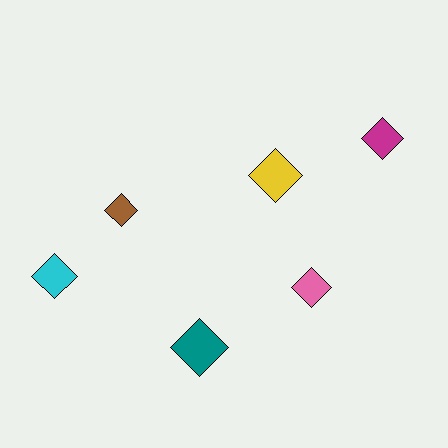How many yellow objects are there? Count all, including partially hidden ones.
There is 1 yellow object.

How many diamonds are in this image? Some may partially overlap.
There are 6 diamonds.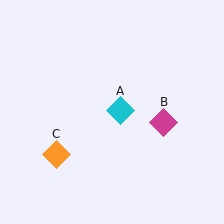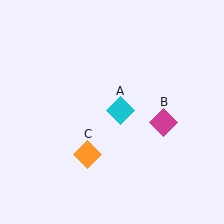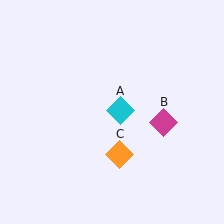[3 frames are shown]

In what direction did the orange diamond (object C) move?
The orange diamond (object C) moved right.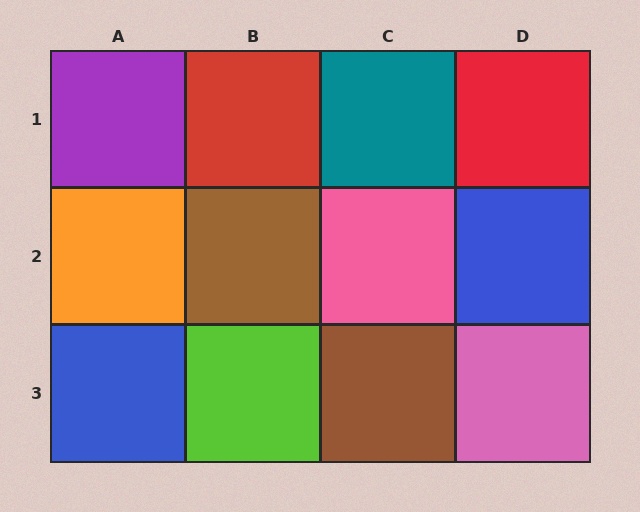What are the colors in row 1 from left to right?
Purple, red, teal, red.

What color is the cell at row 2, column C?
Pink.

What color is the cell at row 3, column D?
Pink.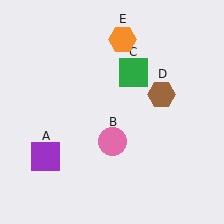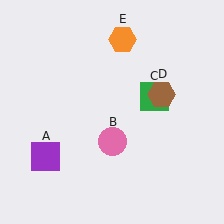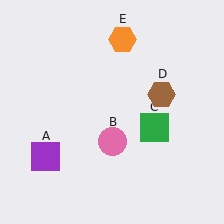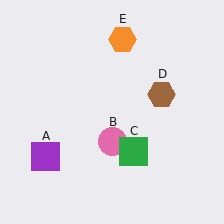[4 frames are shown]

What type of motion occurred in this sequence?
The green square (object C) rotated clockwise around the center of the scene.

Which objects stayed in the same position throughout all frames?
Purple square (object A) and pink circle (object B) and brown hexagon (object D) and orange hexagon (object E) remained stationary.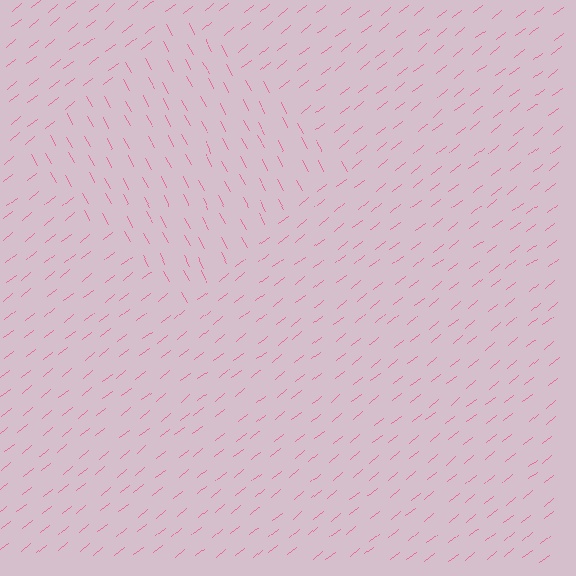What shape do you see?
I see a diamond.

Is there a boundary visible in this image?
Yes, there is a texture boundary formed by a change in line orientation.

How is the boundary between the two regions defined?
The boundary is defined purely by a change in line orientation (approximately 79 degrees difference). All lines are the same color and thickness.